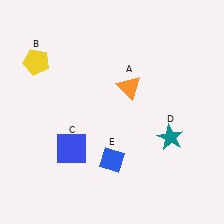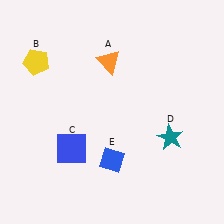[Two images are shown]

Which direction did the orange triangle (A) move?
The orange triangle (A) moved up.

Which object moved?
The orange triangle (A) moved up.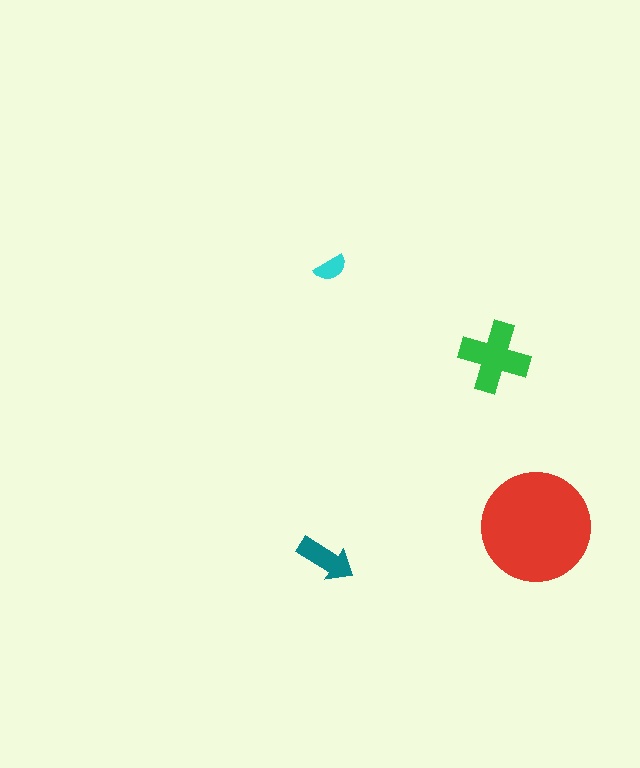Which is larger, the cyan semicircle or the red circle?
The red circle.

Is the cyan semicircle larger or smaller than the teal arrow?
Smaller.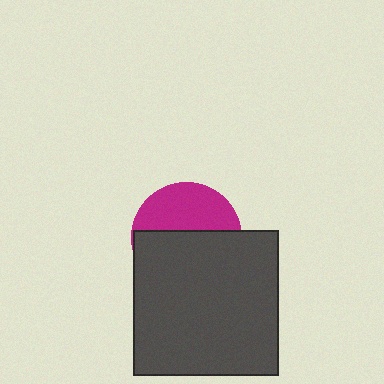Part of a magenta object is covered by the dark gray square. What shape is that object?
It is a circle.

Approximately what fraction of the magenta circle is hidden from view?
Roughly 59% of the magenta circle is hidden behind the dark gray square.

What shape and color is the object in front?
The object in front is a dark gray square.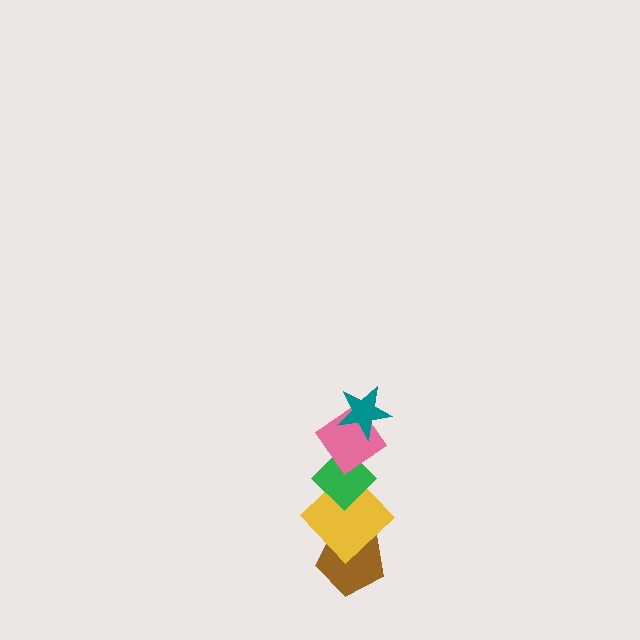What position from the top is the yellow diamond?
The yellow diamond is 4th from the top.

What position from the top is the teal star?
The teal star is 1st from the top.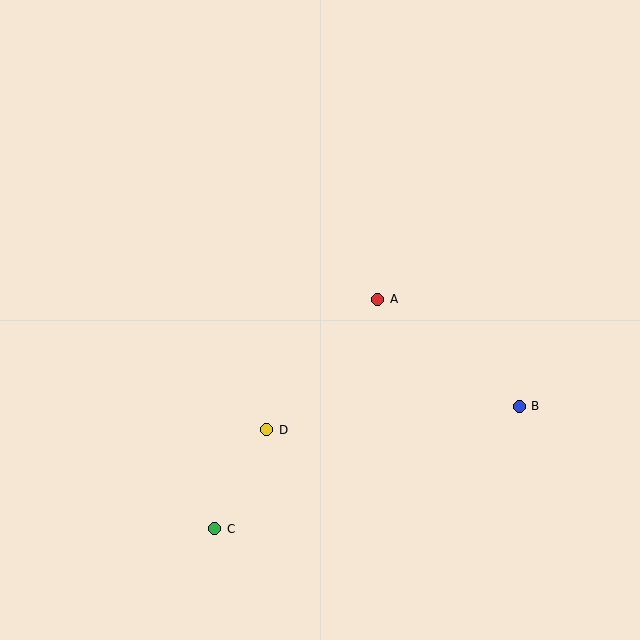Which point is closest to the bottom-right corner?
Point B is closest to the bottom-right corner.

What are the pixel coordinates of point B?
Point B is at (519, 406).